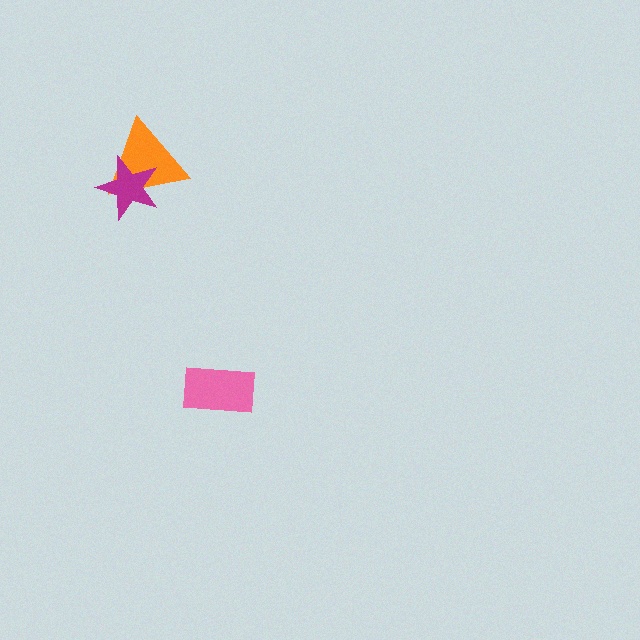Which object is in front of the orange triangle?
The magenta star is in front of the orange triangle.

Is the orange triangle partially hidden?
Yes, it is partially covered by another shape.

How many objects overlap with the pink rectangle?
0 objects overlap with the pink rectangle.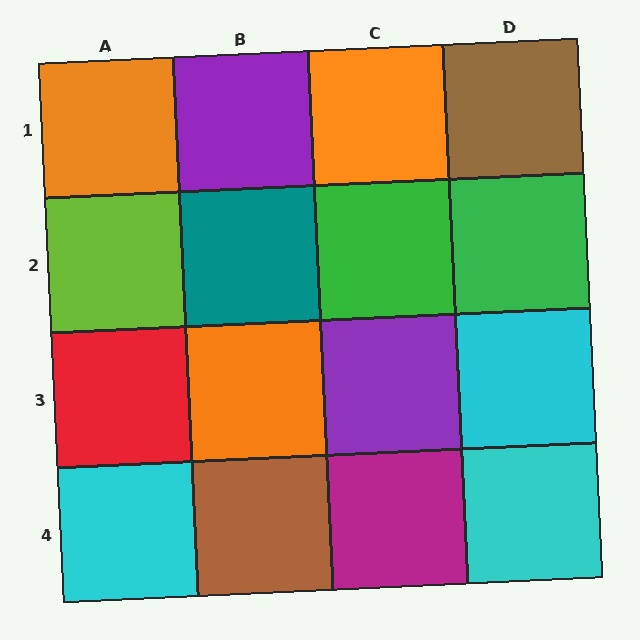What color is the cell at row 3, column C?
Purple.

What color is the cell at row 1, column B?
Purple.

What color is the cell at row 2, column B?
Teal.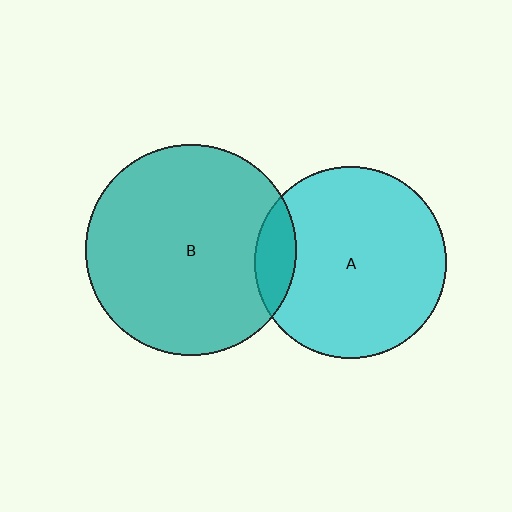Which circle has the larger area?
Circle B (teal).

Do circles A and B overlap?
Yes.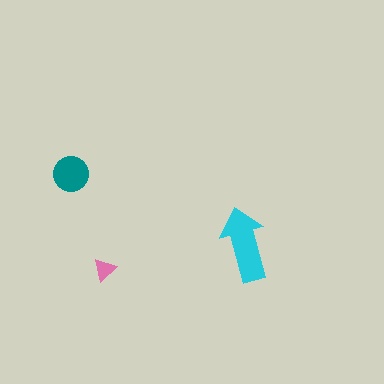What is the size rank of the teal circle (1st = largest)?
2nd.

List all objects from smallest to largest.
The pink triangle, the teal circle, the cyan arrow.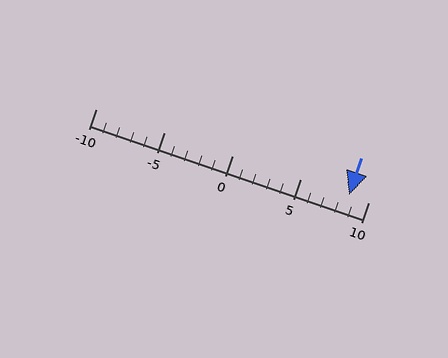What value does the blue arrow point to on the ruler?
The blue arrow points to approximately 9.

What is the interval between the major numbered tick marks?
The major tick marks are spaced 5 units apart.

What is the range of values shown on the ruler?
The ruler shows values from -10 to 10.